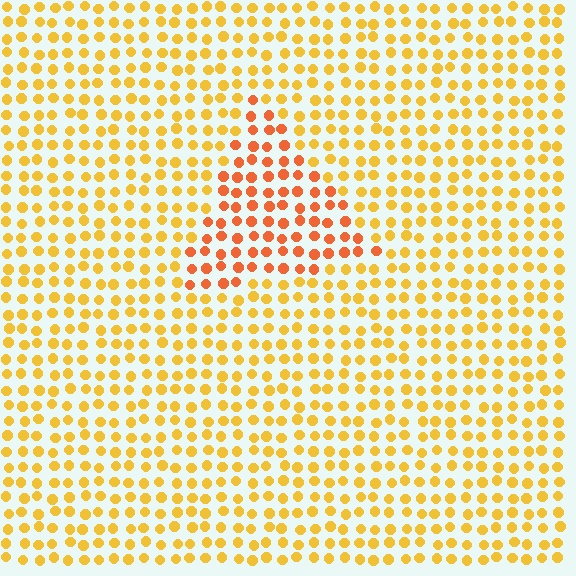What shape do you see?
I see a triangle.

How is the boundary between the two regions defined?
The boundary is defined purely by a slight shift in hue (about 29 degrees). Spacing, size, and orientation are identical on both sides.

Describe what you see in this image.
The image is filled with small yellow elements in a uniform arrangement. A triangle-shaped region is visible where the elements are tinted to a slightly different hue, forming a subtle color boundary.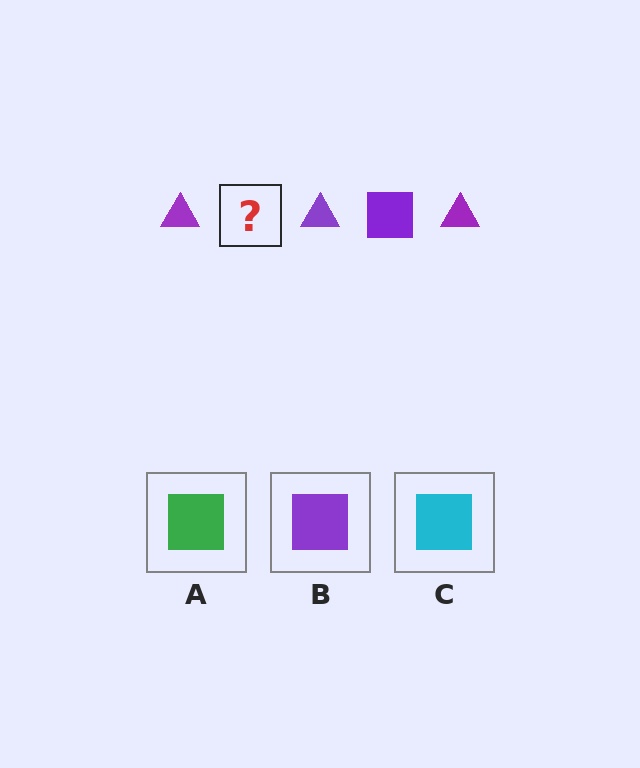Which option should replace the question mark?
Option B.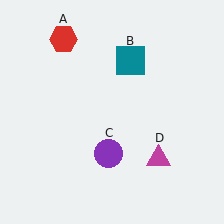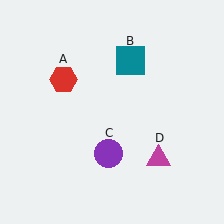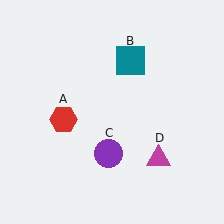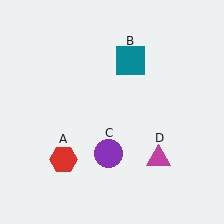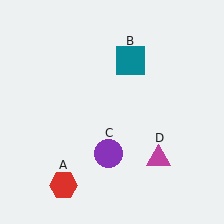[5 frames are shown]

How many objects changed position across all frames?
1 object changed position: red hexagon (object A).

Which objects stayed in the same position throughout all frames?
Teal square (object B) and purple circle (object C) and magenta triangle (object D) remained stationary.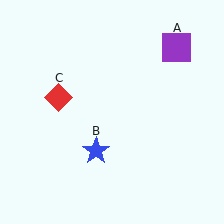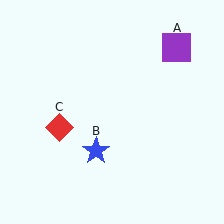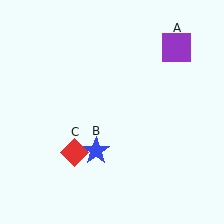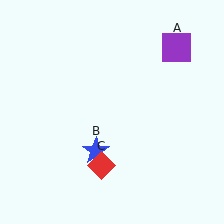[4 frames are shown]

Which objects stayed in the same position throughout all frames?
Purple square (object A) and blue star (object B) remained stationary.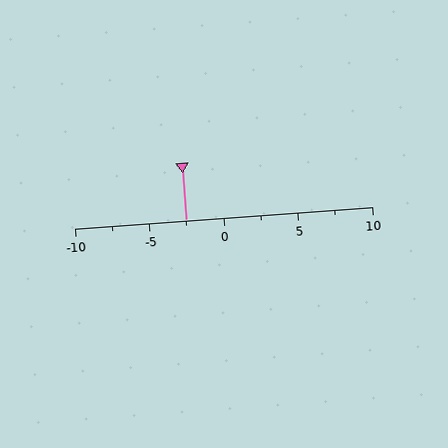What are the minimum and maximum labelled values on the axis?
The axis runs from -10 to 10.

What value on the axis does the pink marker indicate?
The marker indicates approximately -2.5.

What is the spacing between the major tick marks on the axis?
The major ticks are spaced 5 apart.